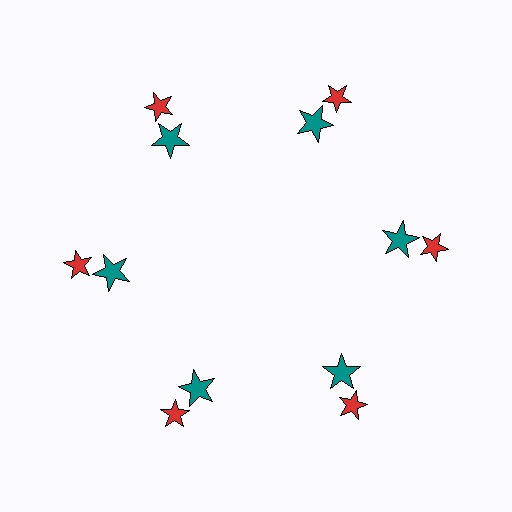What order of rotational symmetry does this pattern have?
This pattern has 6-fold rotational symmetry.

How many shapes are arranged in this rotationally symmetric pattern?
There are 12 shapes, arranged in 6 groups of 2.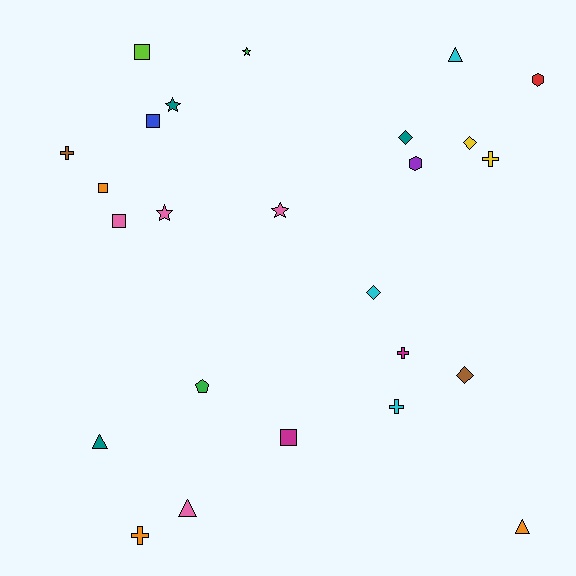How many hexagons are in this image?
There are 2 hexagons.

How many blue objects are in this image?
There is 1 blue object.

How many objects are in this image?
There are 25 objects.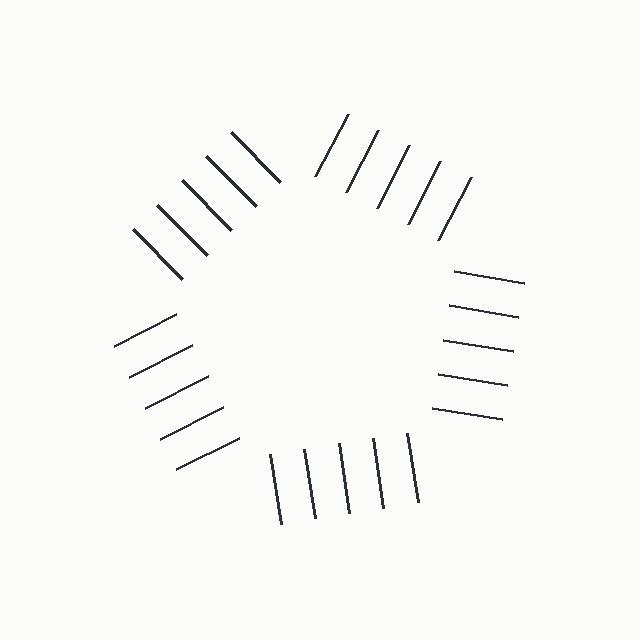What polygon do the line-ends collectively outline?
An illusory pentagon — the line segments terminate on its edges but no continuous stroke is drawn.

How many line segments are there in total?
25 — 5 along each of the 5 edges.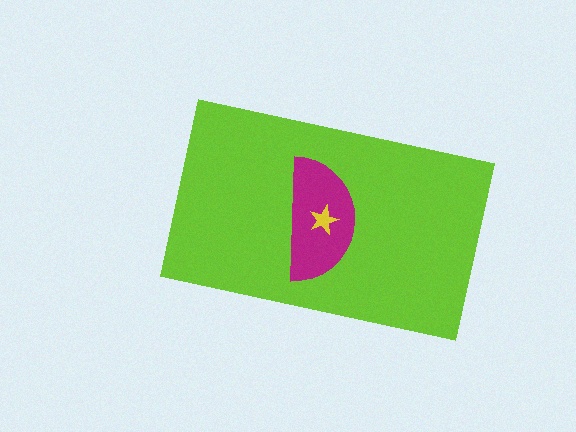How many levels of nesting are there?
3.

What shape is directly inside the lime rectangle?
The magenta semicircle.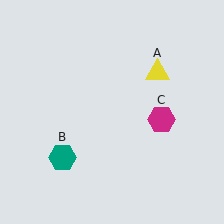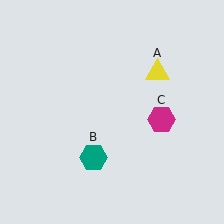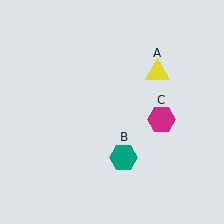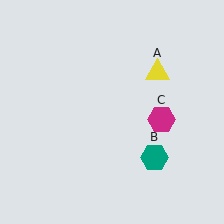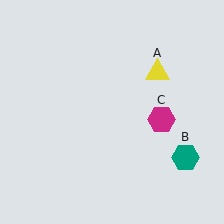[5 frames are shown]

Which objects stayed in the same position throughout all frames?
Yellow triangle (object A) and magenta hexagon (object C) remained stationary.